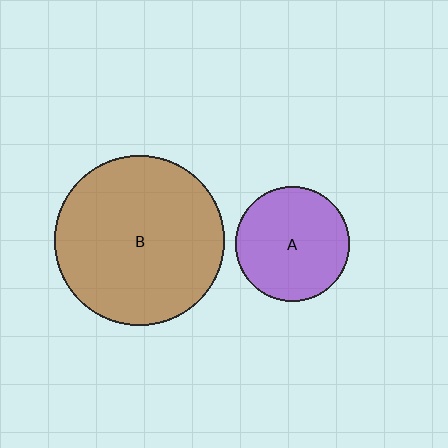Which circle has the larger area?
Circle B (brown).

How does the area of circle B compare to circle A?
Approximately 2.2 times.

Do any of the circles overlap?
No, none of the circles overlap.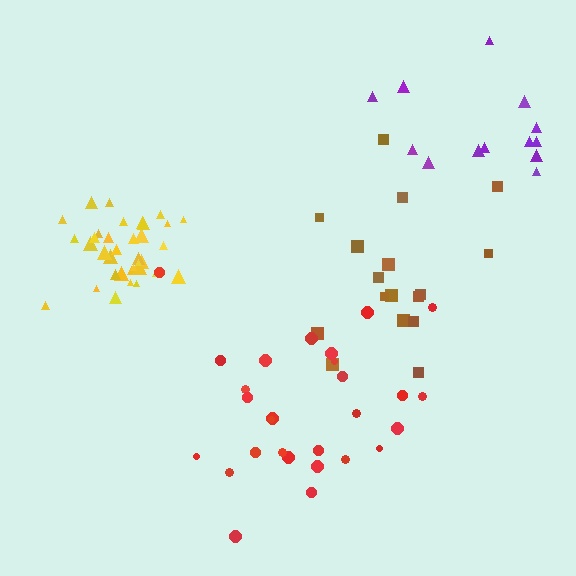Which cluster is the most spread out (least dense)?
Purple.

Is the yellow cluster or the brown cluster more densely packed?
Yellow.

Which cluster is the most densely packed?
Yellow.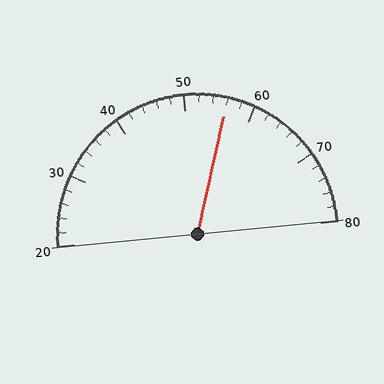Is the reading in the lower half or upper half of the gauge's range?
The reading is in the upper half of the range (20 to 80).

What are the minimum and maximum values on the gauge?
The gauge ranges from 20 to 80.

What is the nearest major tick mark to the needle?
The nearest major tick mark is 60.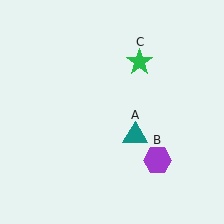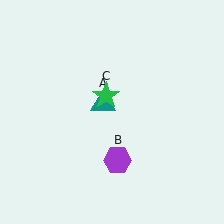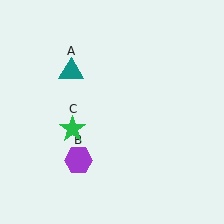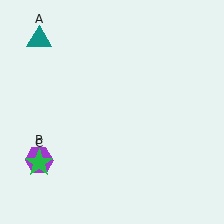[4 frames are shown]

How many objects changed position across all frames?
3 objects changed position: teal triangle (object A), purple hexagon (object B), green star (object C).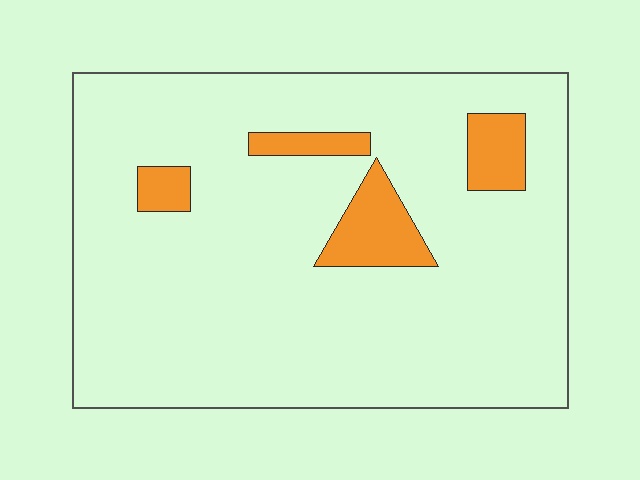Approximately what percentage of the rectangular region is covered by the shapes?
Approximately 10%.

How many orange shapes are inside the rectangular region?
4.